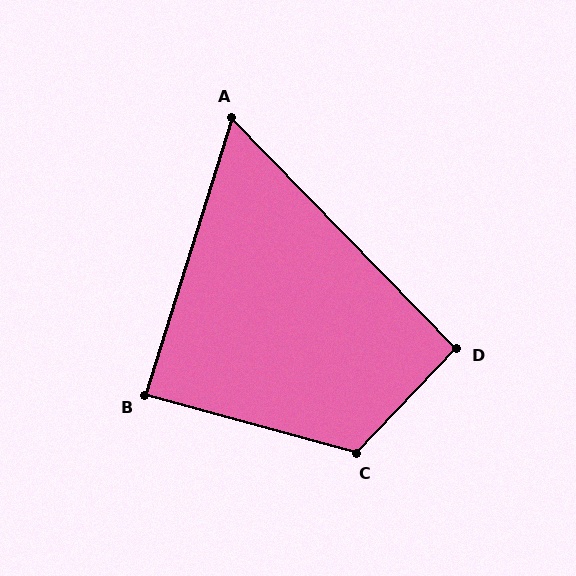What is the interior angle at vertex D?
Approximately 92 degrees (approximately right).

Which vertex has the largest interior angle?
C, at approximately 118 degrees.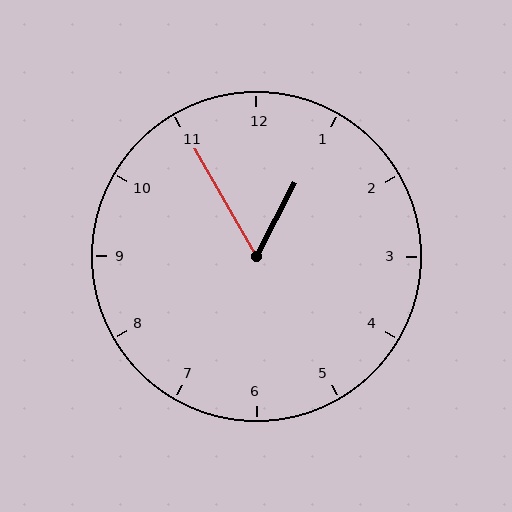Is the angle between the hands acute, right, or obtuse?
It is acute.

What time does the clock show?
12:55.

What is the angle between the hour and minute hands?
Approximately 58 degrees.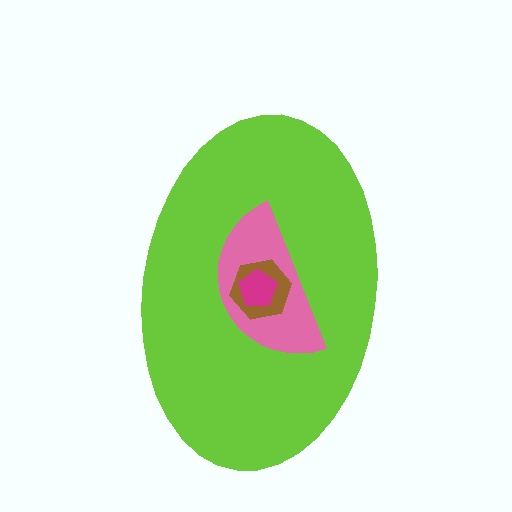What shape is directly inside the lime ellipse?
The pink semicircle.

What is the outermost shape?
The lime ellipse.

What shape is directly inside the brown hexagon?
The magenta pentagon.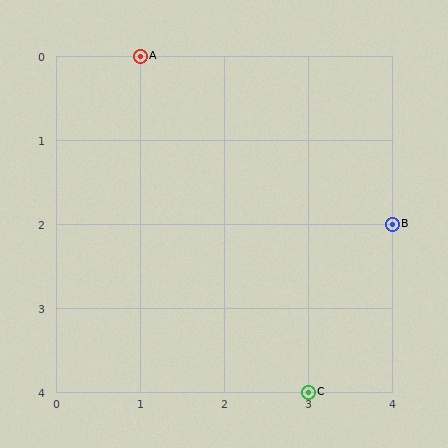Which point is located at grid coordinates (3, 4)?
Point C is at (3, 4).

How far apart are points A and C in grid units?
Points A and C are 2 columns and 4 rows apart (about 4.5 grid units diagonally).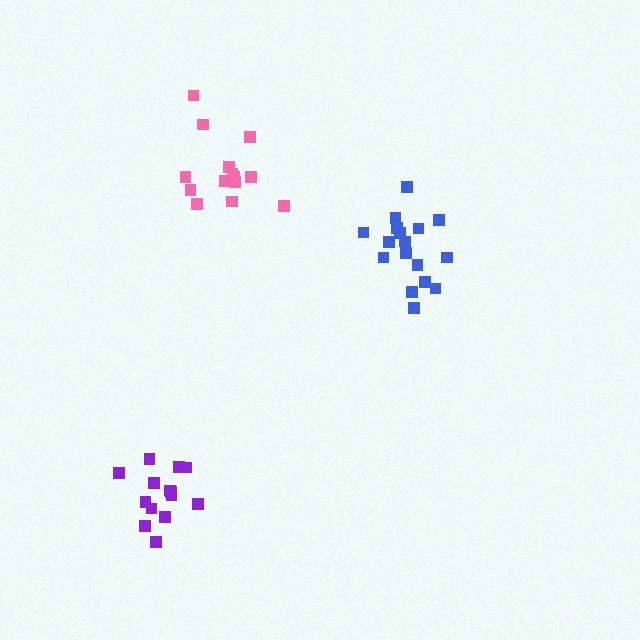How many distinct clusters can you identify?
There are 3 distinct clusters.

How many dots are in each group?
Group 1: 17 dots, Group 2: 14 dots, Group 3: 14 dots (45 total).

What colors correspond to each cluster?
The clusters are colored: blue, purple, pink.